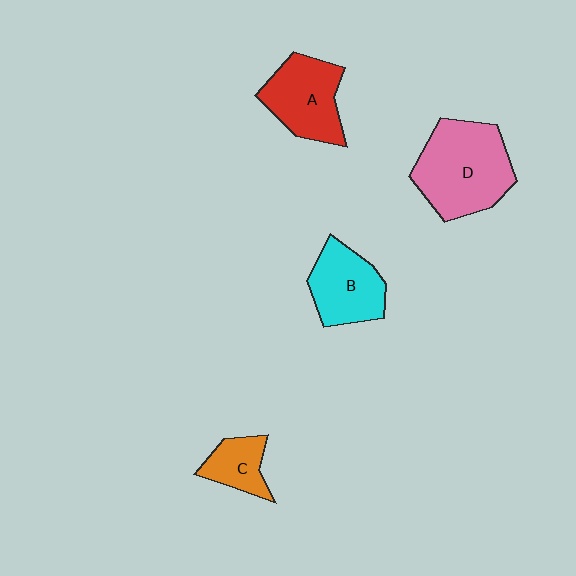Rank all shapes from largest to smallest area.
From largest to smallest: D (pink), A (red), B (cyan), C (orange).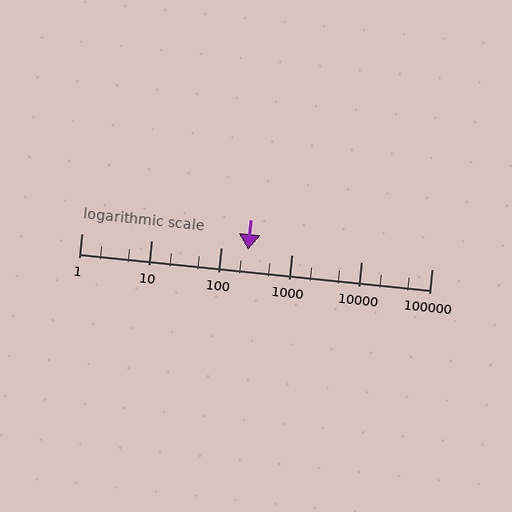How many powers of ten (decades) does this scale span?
The scale spans 5 decades, from 1 to 100000.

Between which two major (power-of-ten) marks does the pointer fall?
The pointer is between 100 and 1000.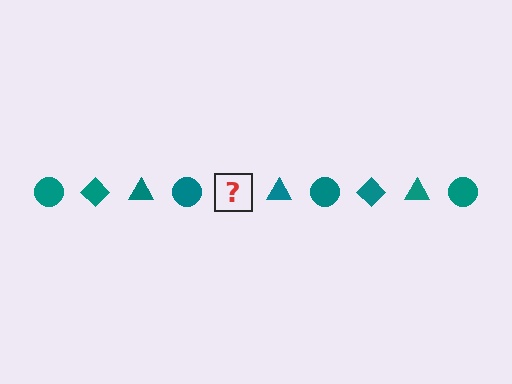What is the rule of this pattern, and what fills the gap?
The rule is that the pattern cycles through circle, diamond, triangle shapes in teal. The gap should be filled with a teal diamond.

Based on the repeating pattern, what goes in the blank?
The blank should be a teal diamond.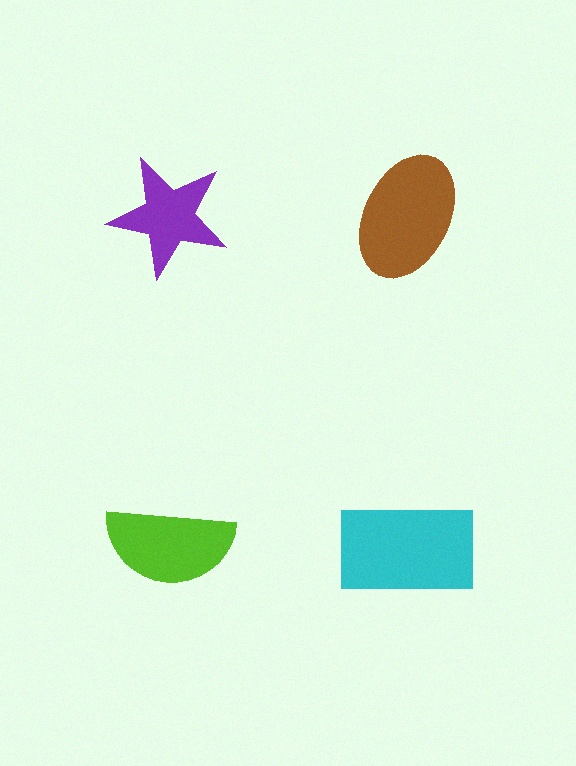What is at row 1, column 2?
A brown ellipse.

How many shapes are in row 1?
2 shapes.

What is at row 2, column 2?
A cyan rectangle.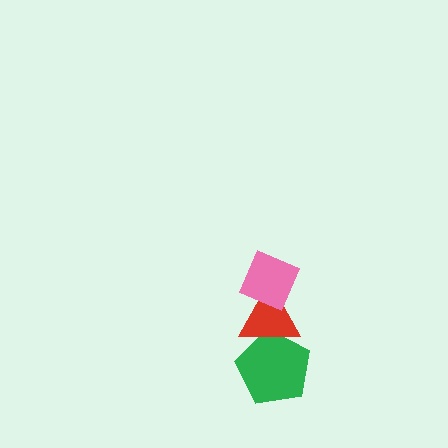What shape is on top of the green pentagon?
The red triangle is on top of the green pentagon.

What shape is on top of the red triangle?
The pink diamond is on top of the red triangle.